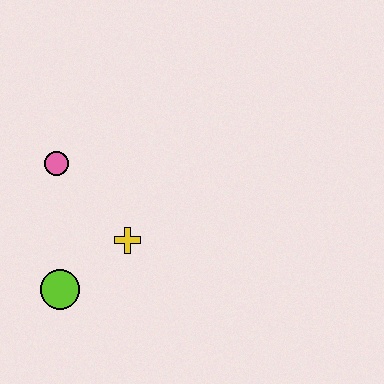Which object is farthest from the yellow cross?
The pink circle is farthest from the yellow cross.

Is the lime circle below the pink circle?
Yes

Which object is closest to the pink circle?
The yellow cross is closest to the pink circle.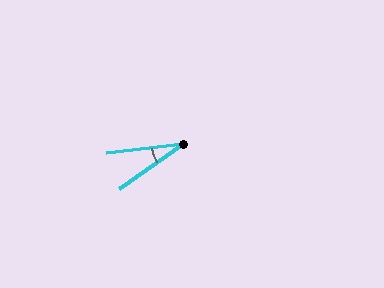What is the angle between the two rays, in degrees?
Approximately 29 degrees.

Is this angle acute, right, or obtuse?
It is acute.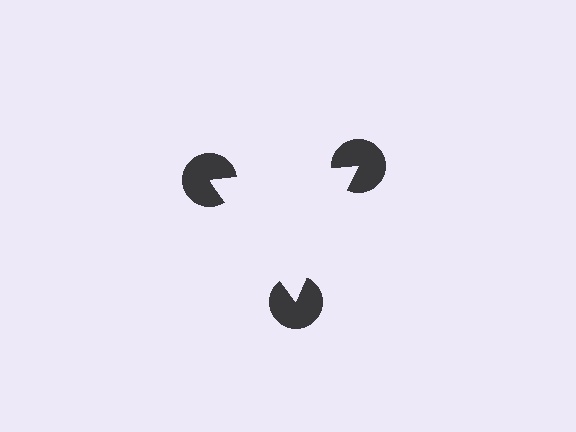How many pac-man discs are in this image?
There are 3 — one at each vertex of the illusory triangle.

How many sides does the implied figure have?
3 sides.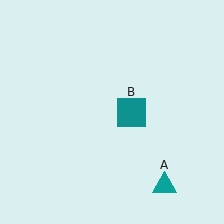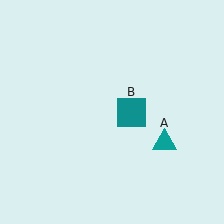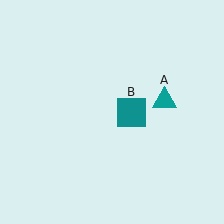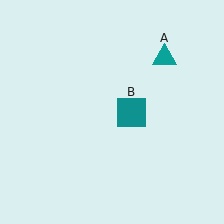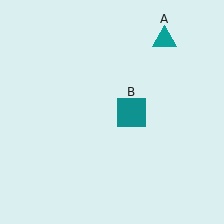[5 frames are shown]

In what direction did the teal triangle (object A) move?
The teal triangle (object A) moved up.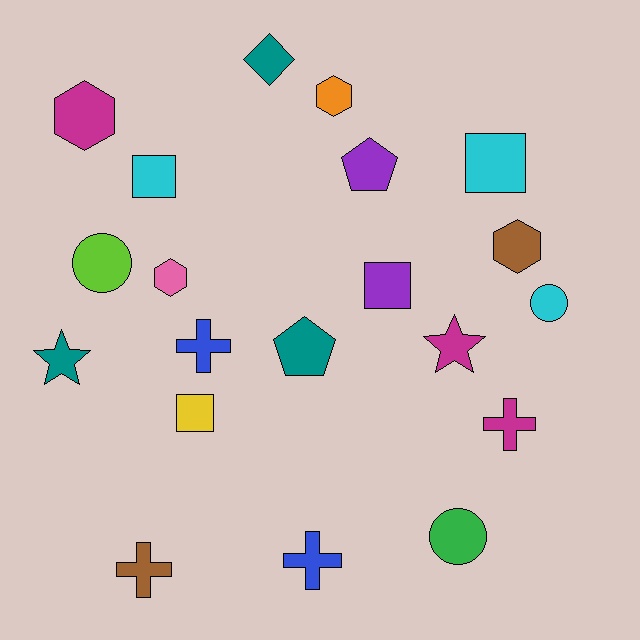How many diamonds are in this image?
There is 1 diamond.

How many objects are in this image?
There are 20 objects.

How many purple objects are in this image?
There are 2 purple objects.